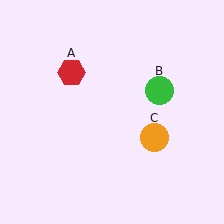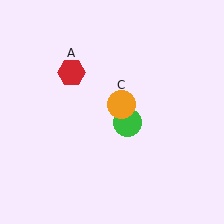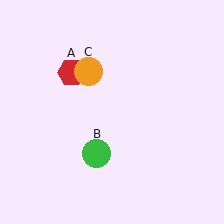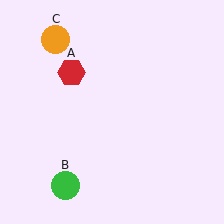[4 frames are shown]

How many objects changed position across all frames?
2 objects changed position: green circle (object B), orange circle (object C).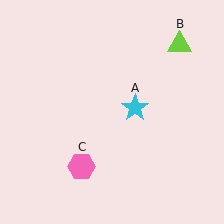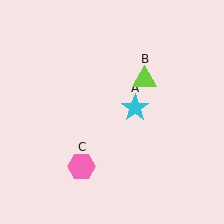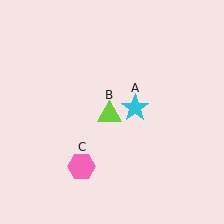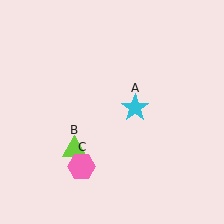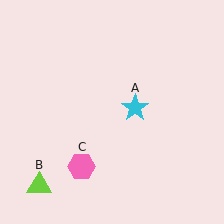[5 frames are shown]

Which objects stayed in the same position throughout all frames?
Cyan star (object A) and pink hexagon (object C) remained stationary.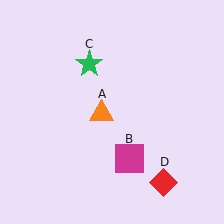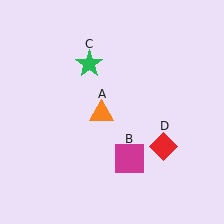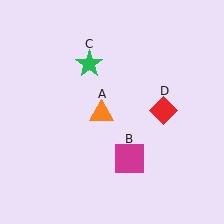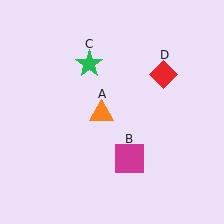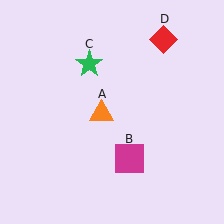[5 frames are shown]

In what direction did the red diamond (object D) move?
The red diamond (object D) moved up.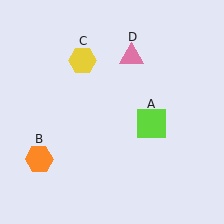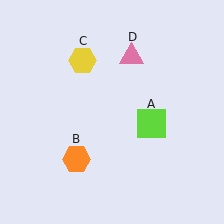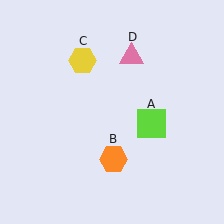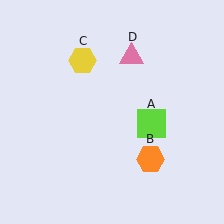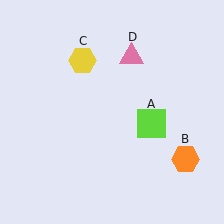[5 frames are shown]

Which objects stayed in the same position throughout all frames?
Lime square (object A) and yellow hexagon (object C) and pink triangle (object D) remained stationary.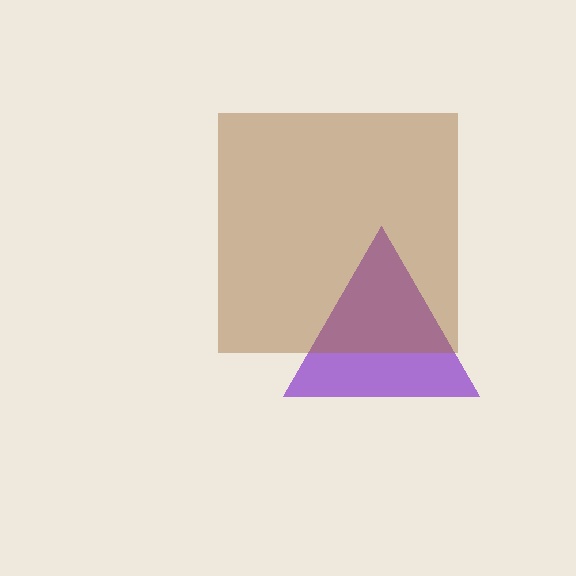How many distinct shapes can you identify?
There are 2 distinct shapes: a purple triangle, a brown square.